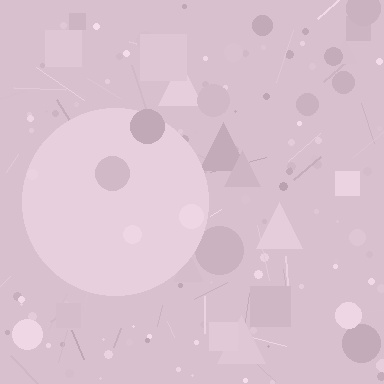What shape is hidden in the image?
A circle is hidden in the image.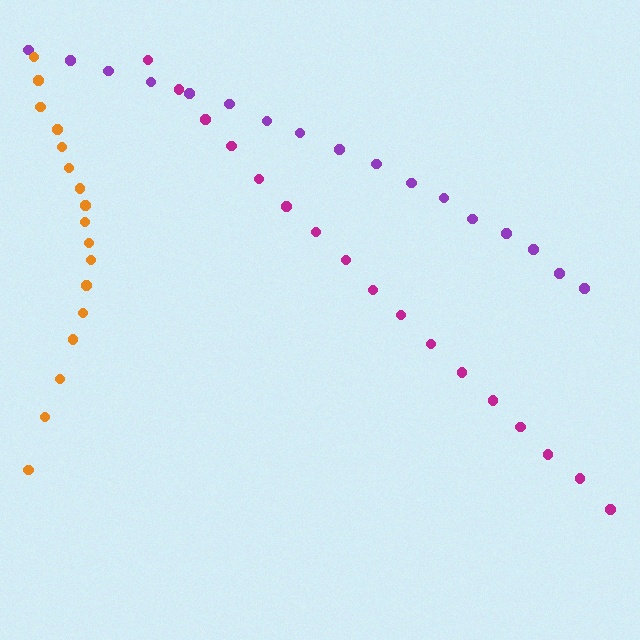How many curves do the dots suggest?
There are 3 distinct paths.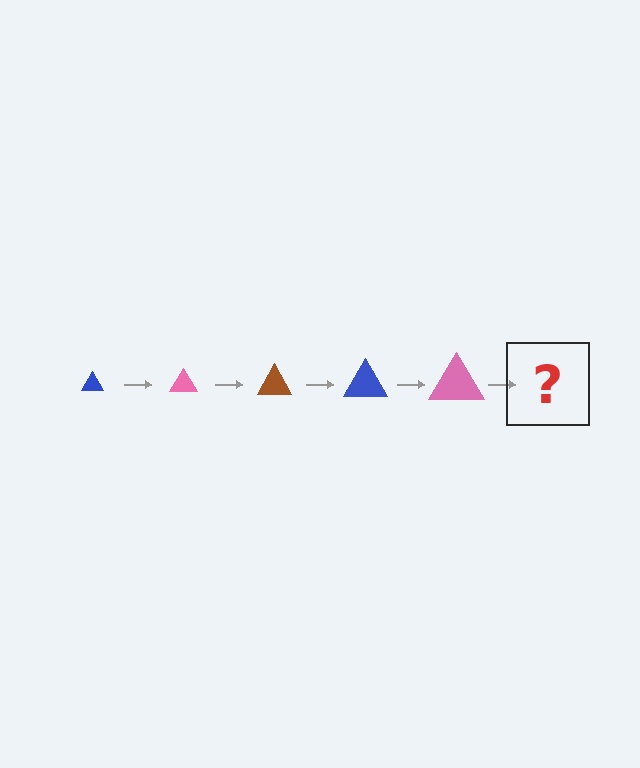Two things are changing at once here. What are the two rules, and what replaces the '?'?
The two rules are that the triangle grows larger each step and the color cycles through blue, pink, and brown. The '?' should be a brown triangle, larger than the previous one.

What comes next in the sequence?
The next element should be a brown triangle, larger than the previous one.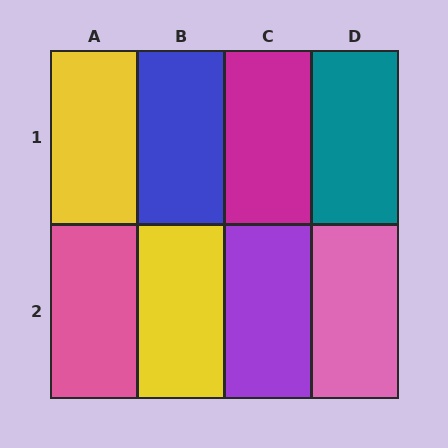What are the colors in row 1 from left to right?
Yellow, blue, magenta, teal.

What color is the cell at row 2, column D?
Pink.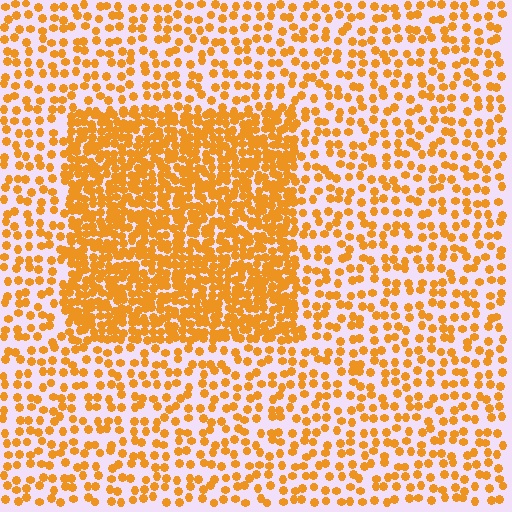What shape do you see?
I see a rectangle.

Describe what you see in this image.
The image contains small orange elements arranged at two different densities. A rectangle-shaped region is visible where the elements are more densely packed than the surrounding area.